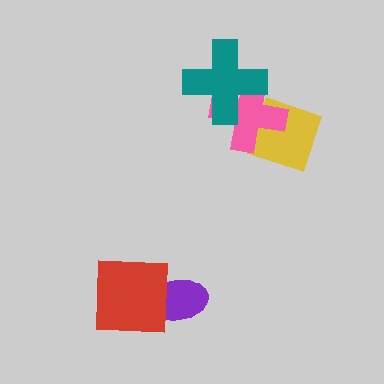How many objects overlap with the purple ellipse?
1 object overlaps with the purple ellipse.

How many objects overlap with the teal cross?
1 object overlaps with the teal cross.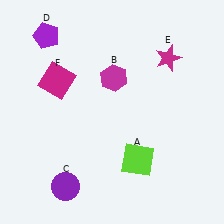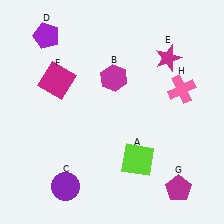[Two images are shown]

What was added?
A magenta pentagon (G), a pink cross (H) were added in Image 2.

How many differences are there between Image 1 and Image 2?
There are 2 differences between the two images.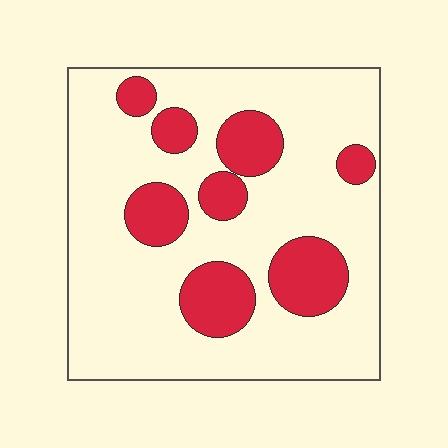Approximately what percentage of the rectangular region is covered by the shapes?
Approximately 25%.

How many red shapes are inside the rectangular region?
8.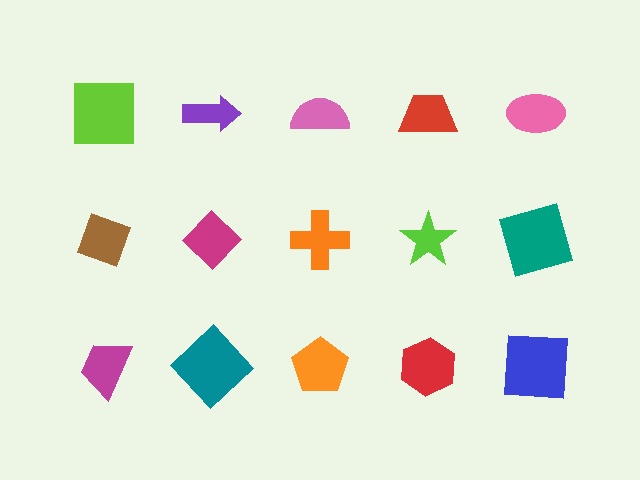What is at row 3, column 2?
A teal diamond.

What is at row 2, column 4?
A lime star.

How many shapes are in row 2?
5 shapes.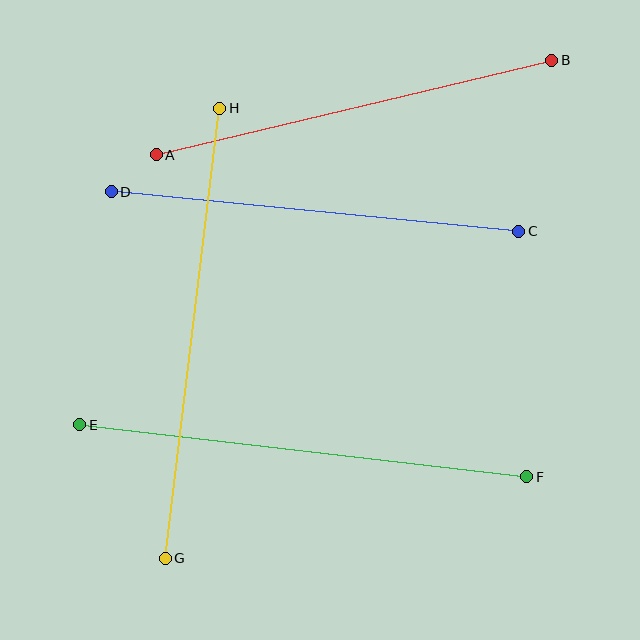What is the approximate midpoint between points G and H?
The midpoint is at approximately (193, 333) pixels.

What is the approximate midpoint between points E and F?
The midpoint is at approximately (303, 451) pixels.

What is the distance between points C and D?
The distance is approximately 409 pixels.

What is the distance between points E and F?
The distance is approximately 450 pixels.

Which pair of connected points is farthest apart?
Points G and H are farthest apart.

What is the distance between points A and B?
The distance is approximately 407 pixels.